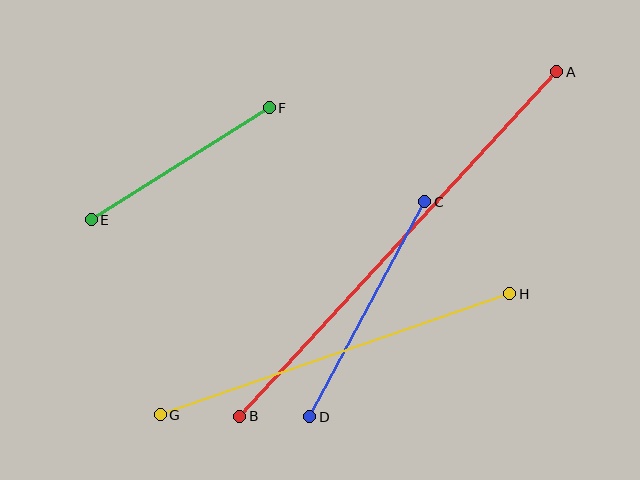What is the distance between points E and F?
The distance is approximately 210 pixels.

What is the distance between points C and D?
The distance is approximately 244 pixels.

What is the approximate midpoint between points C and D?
The midpoint is at approximately (367, 309) pixels.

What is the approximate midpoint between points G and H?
The midpoint is at approximately (335, 354) pixels.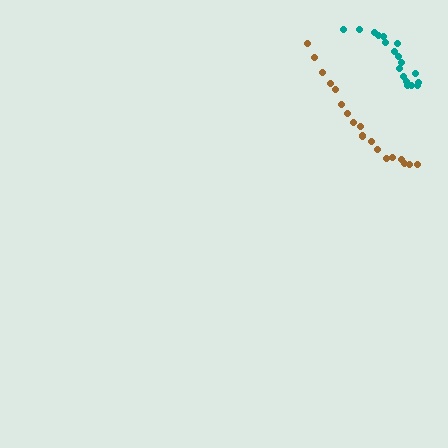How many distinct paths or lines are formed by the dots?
There are 2 distinct paths.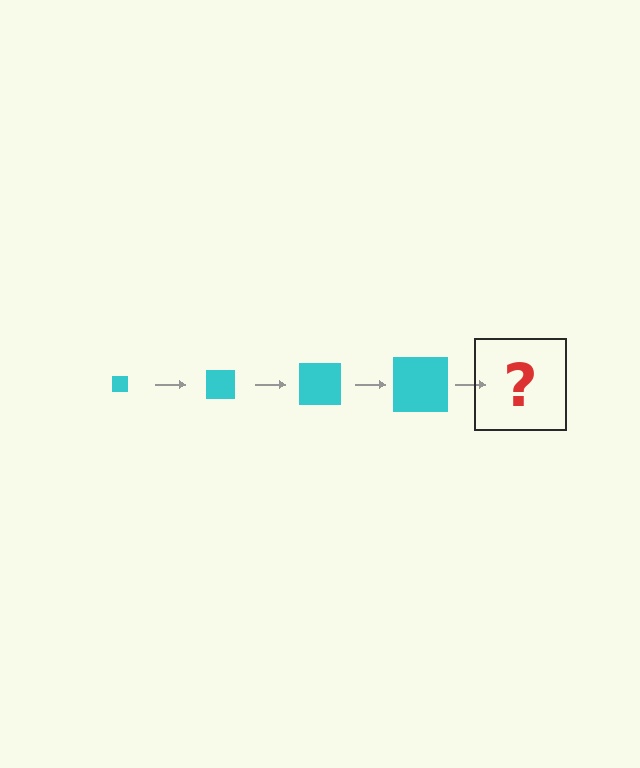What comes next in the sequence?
The next element should be a cyan square, larger than the previous one.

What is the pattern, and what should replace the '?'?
The pattern is that the square gets progressively larger each step. The '?' should be a cyan square, larger than the previous one.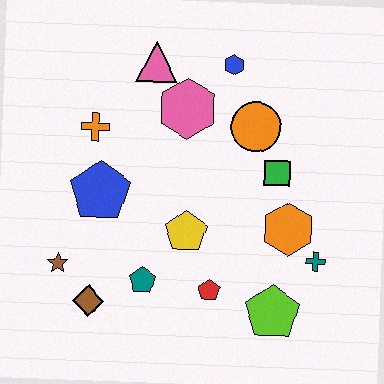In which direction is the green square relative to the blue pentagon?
The green square is to the right of the blue pentagon.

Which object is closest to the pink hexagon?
The pink triangle is closest to the pink hexagon.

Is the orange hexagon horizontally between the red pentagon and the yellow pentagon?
No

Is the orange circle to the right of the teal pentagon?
Yes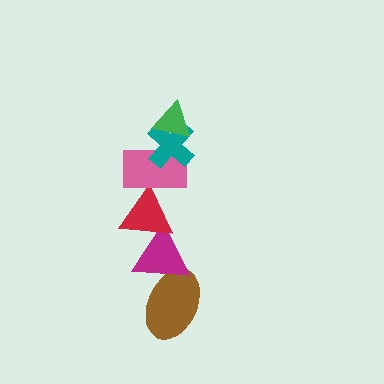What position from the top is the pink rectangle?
The pink rectangle is 3rd from the top.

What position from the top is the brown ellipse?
The brown ellipse is 6th from the top.